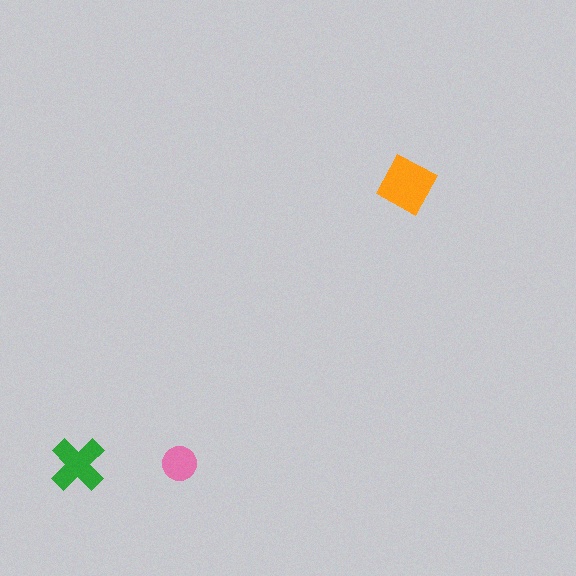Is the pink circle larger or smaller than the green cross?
Smaller.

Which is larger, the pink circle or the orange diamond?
The orange diamond.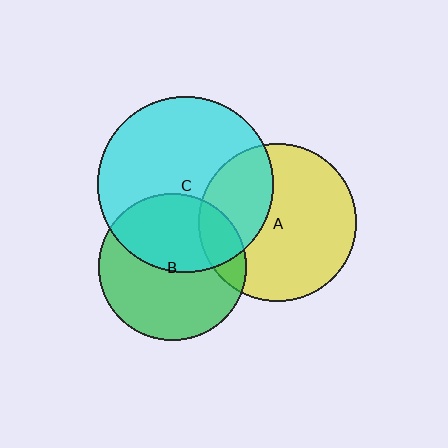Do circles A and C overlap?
Yes.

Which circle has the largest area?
Circle C (cyan).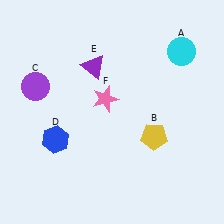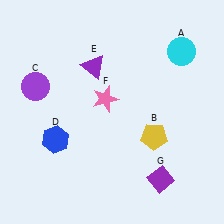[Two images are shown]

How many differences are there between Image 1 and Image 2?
There is 1 difference between the two images.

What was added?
A purple diamond (G) was added in Image 2.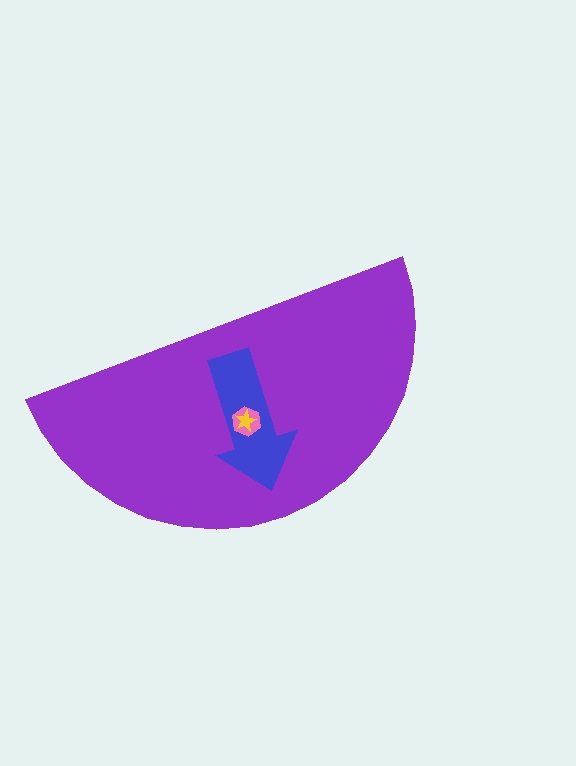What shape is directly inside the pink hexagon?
The yellow star.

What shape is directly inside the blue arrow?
The pink hexagon.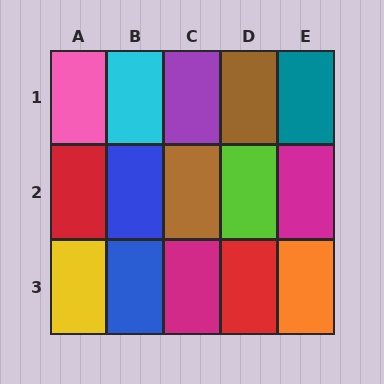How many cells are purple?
1 cell is purple.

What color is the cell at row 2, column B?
Blue.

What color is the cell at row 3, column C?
Magenta.